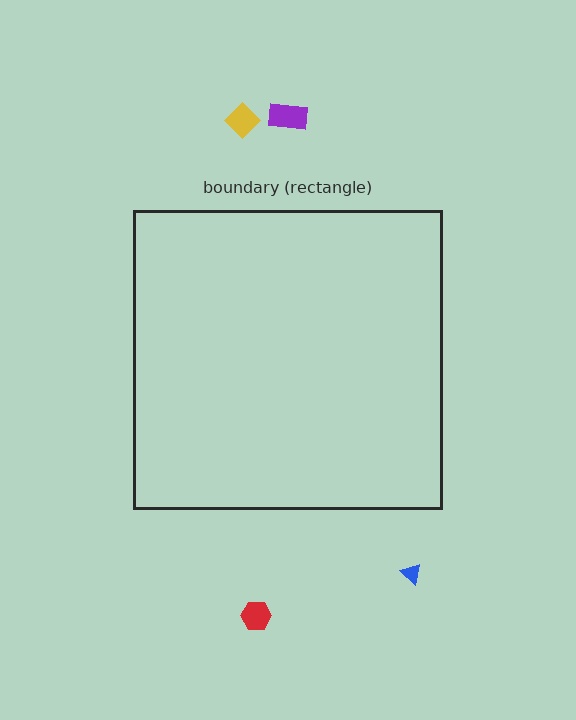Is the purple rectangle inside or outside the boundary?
Outside.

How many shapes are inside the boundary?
0 inside, 4 outside.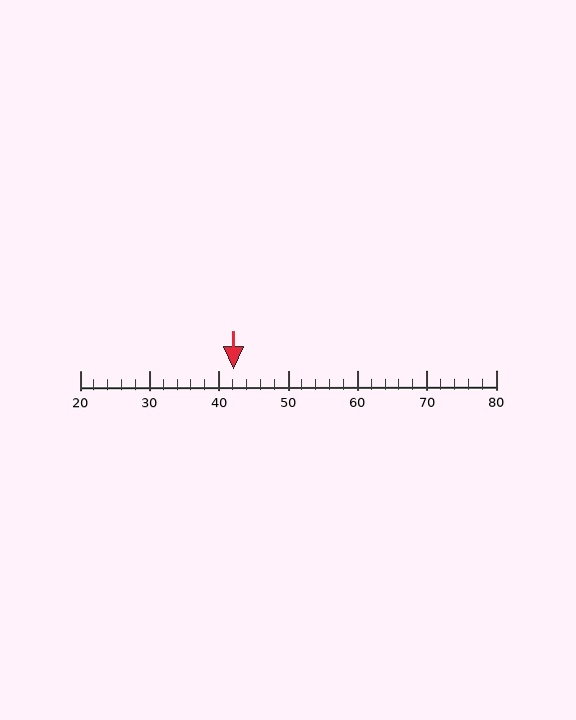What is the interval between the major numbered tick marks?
The major tick marks are spaced 10 units apart.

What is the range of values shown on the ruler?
The ruler shows values from 20 to 80.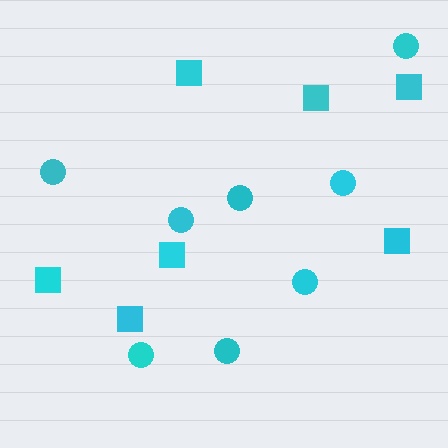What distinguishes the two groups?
There are 2 groups: one group of squares (7) and one group of circles (8).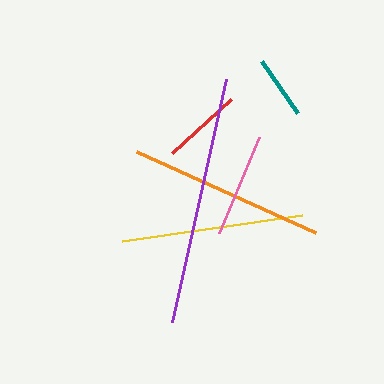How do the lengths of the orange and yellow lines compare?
The orange and yellow lines are approximately the same length.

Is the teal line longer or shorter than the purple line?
The purple line is longer than the teal line.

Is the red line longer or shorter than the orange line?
The orange line is longer than the red line.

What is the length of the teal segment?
The teal segment is approximately 63 pixels long.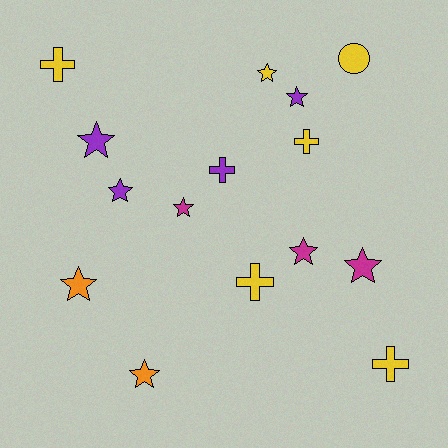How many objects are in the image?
There are 15 objects.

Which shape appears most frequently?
Star, with 9 objects.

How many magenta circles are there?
There are no magenta circles.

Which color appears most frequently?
Yellow, with 6 objects.